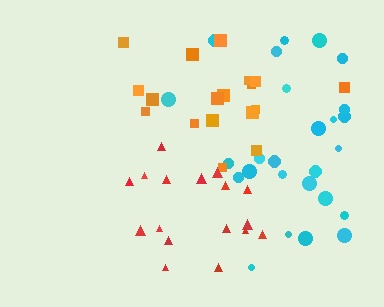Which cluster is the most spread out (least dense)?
Cyan.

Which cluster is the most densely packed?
Red.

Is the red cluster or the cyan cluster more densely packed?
Red.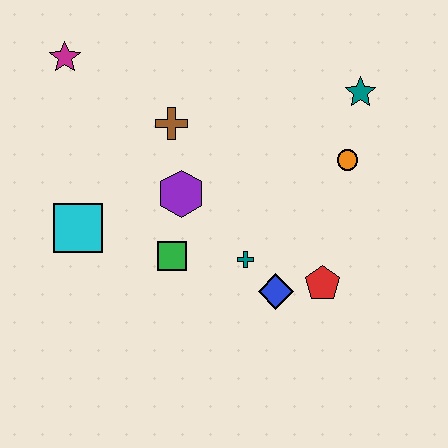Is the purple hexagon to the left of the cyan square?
No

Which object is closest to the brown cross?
The purple hexagon is closest to the brown cross.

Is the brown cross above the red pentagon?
Yes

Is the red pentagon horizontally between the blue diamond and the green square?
No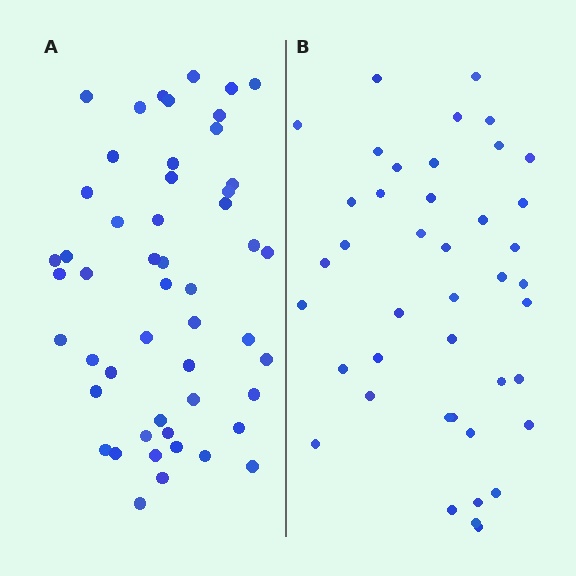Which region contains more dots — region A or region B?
Region A (the left region) has more dots.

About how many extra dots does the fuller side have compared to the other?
Region A has roughly 8 or so more dots than region B.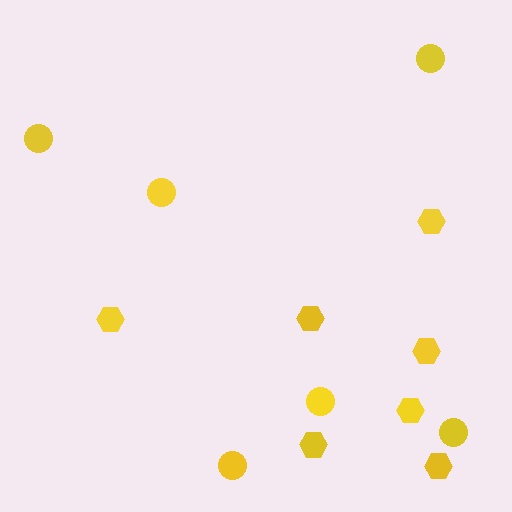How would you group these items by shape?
There are 2 groups: one group of circles (6) and one group of hexagons (7).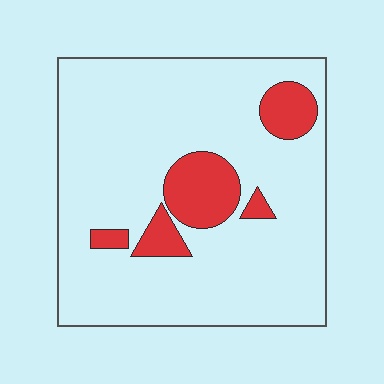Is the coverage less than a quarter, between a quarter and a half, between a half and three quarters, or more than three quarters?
Less than a quarter.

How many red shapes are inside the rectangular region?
5.